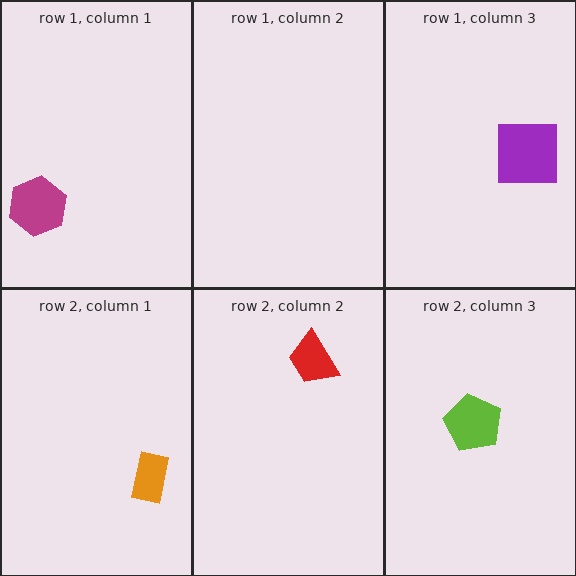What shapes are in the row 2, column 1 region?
The orange rectangle.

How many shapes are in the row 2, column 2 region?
1.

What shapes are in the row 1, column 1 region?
The magenta hexagon.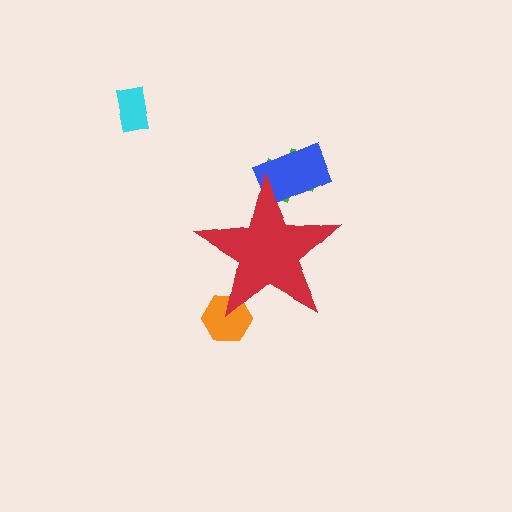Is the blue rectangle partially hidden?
Yes, the blue rectangle is partially hidden behind the red star.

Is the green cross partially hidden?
Yes, the green cross is partially hidden behind the red star.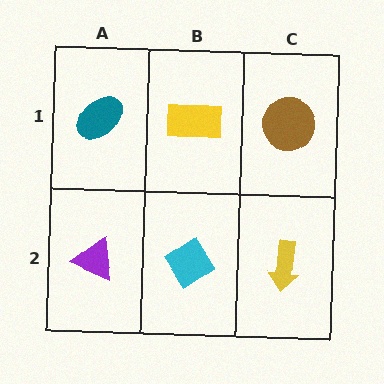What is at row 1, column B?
A yellow rectangle.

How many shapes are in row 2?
3 shapes.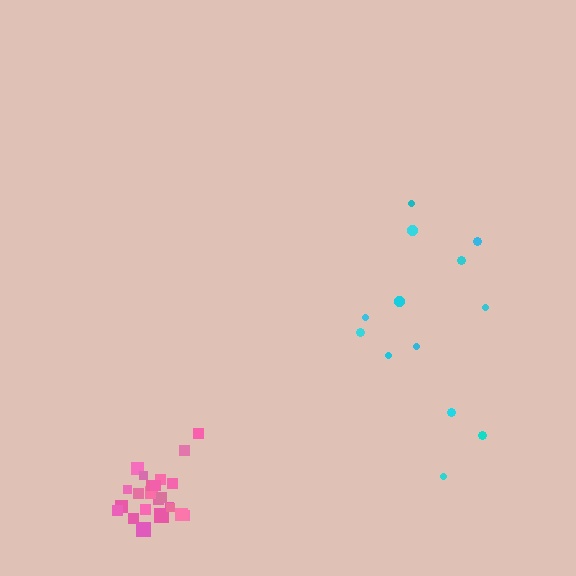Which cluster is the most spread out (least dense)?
Cyan.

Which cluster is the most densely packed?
Pink.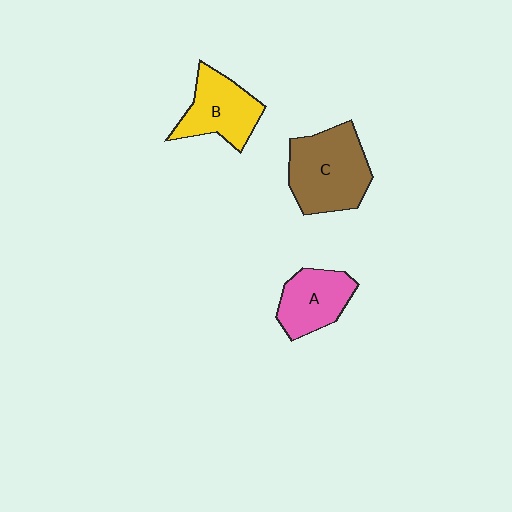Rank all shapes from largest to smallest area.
From largest to smallest: C (brown), B (yellow), A (pink).